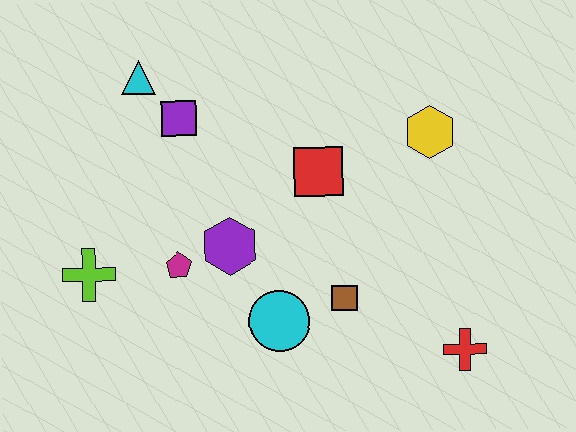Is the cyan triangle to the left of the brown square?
Yes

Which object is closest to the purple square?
The cyan triangle is closest to the purple square.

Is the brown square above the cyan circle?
Yes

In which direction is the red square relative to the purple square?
The red square is to the right of the purple square.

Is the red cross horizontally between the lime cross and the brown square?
No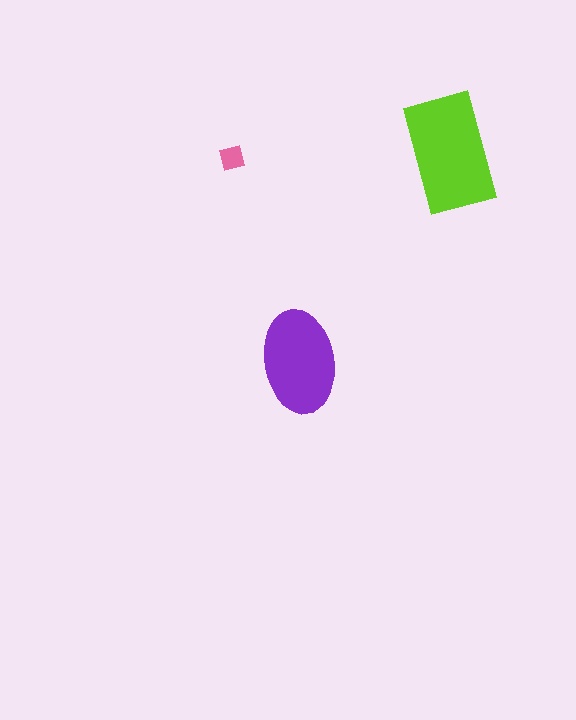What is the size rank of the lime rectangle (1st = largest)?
1st.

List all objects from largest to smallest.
The lime rectangle, the purple ellipse, the pink square.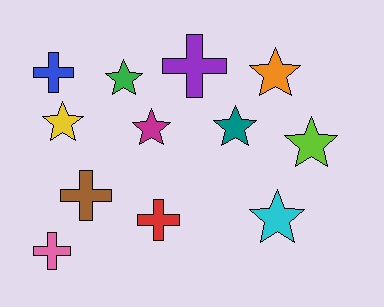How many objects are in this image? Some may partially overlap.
There are 12 objects.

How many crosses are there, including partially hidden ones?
There are 5 crosses.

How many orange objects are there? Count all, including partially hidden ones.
There is 1 orange object.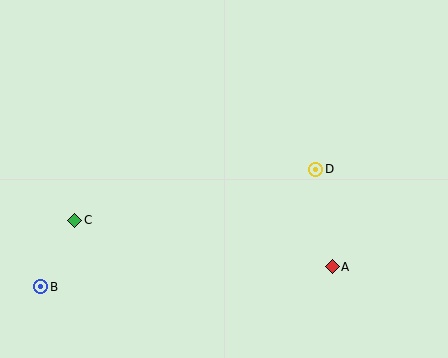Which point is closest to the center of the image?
Point D at (316, 169) is closest to the center.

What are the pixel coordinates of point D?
Point D is at (316, 169).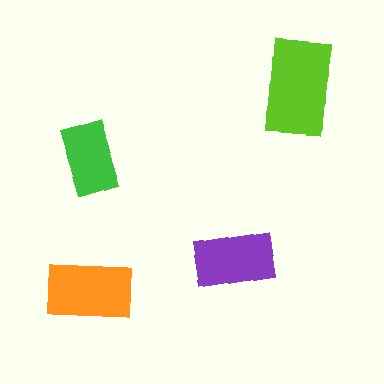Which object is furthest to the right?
The lime rectangle is rightmost.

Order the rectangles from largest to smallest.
the lime one, the orange one, the purple one, the green one.